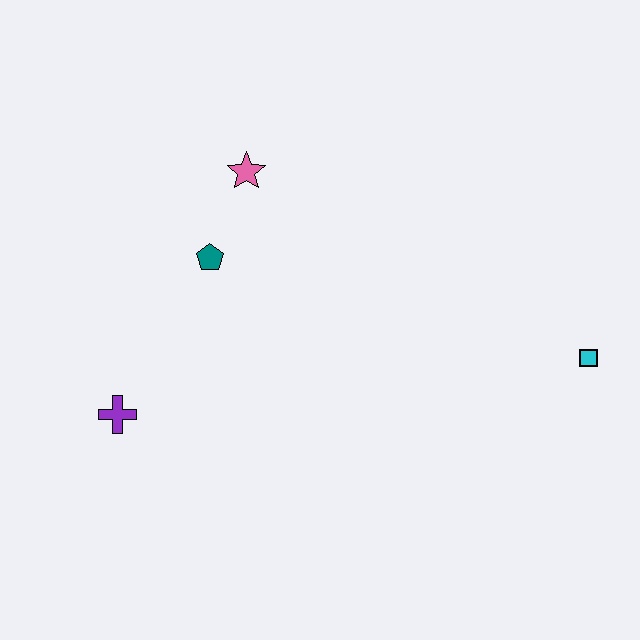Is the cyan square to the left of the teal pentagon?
No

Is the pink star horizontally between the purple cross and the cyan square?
Yes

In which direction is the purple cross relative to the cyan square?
The purple cross is to the left of the cyan square.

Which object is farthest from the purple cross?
The cyan square is farthest from the purple cross.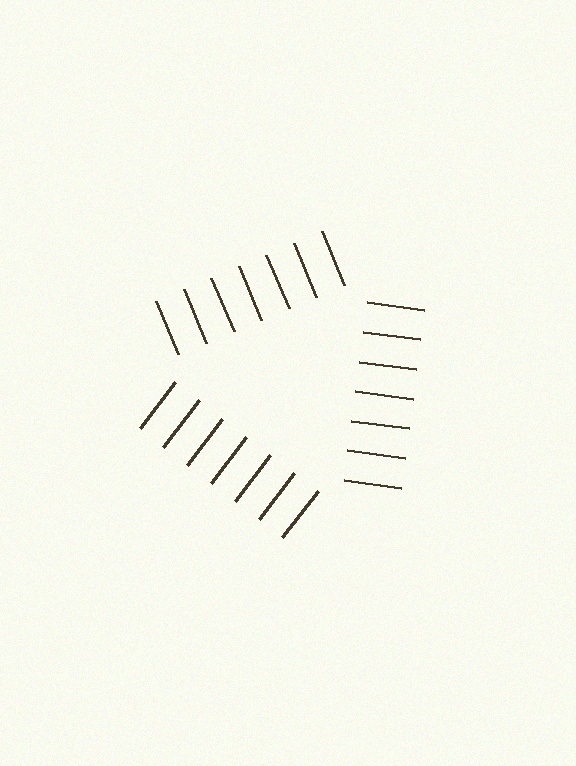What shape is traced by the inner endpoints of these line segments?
An illusory triangle — the line segments terminate on its edges but no continuous stroke is drawn.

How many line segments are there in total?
21 — 7 along each of the 3 edges.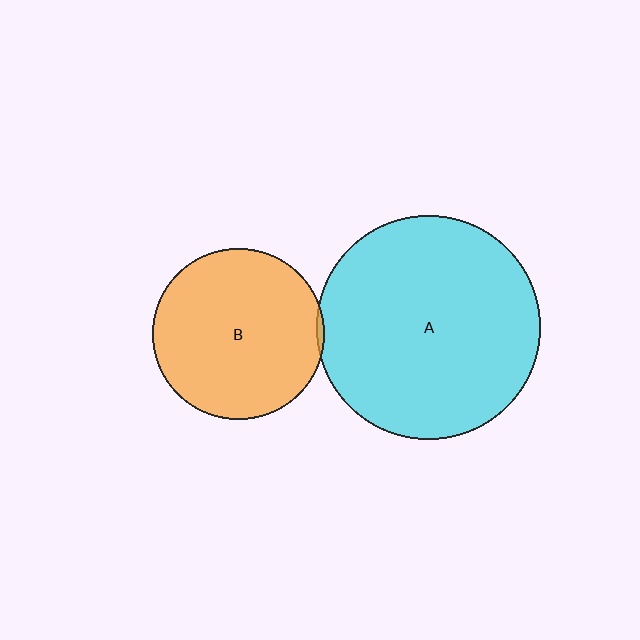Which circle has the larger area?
Circle A (cyan).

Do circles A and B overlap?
Yes.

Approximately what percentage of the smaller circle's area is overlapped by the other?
Approximately 5%.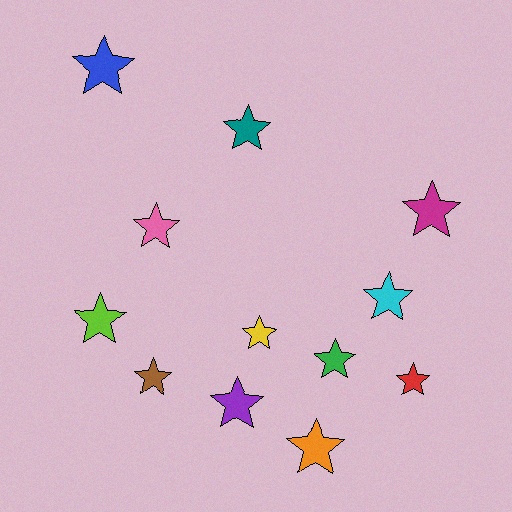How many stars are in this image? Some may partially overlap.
There are 12 stars.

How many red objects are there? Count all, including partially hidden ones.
There is 1 red object.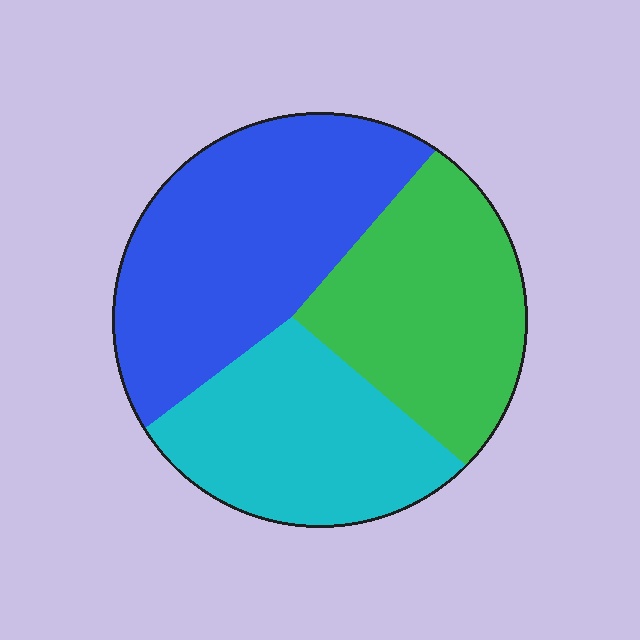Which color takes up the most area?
Blue, at roughly 40%.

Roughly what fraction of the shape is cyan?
Cyan covers about 30% of the shape.